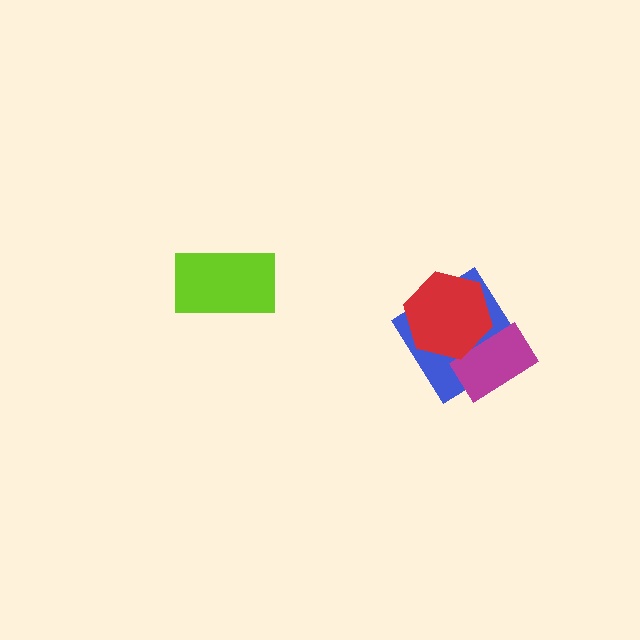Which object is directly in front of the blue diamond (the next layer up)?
The magenta rectangle is directly in front of the blue diamond.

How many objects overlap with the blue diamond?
2 objects overlap with the blue diamond.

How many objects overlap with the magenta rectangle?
2 objects overlap with the magenta rectangle.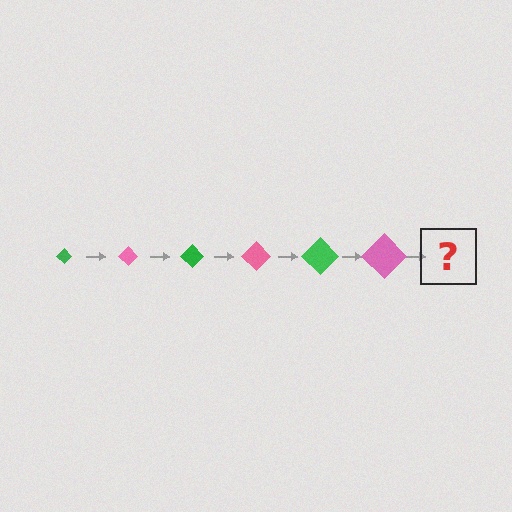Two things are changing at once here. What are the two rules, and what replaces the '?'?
The two rules are that the diamond grows larger each step and the color cycles through green and pink. The '?' should be a green diamond, larger than the previous one.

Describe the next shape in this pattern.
It should be a green diamond, larger than the previous one.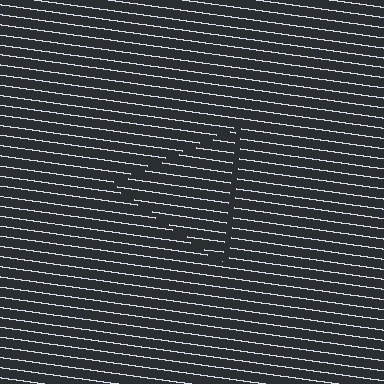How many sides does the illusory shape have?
3 sides — the line-ends trace a triangle.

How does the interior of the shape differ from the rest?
The interior of the shape contains the same grating, shifted by half a period — the contour is defined by the phase discontinuity where line-ends from the inner and outer gratings abut.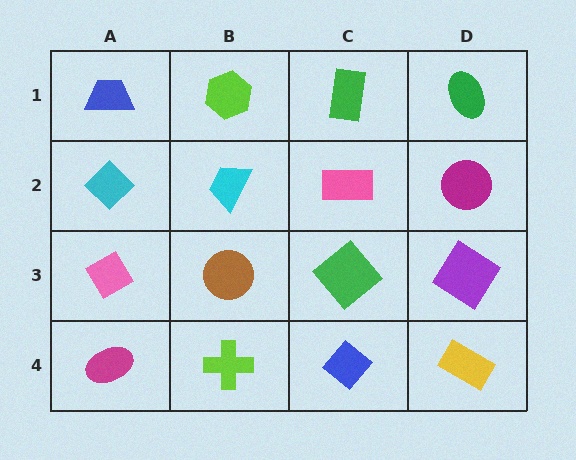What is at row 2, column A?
A cyan diamond.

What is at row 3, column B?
A brown circle.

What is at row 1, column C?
A green rectangle.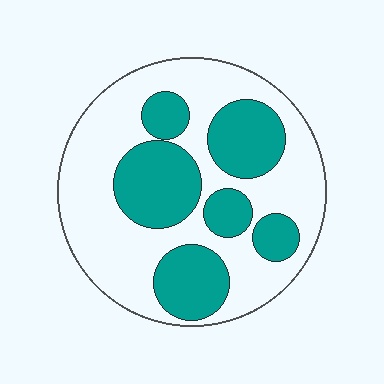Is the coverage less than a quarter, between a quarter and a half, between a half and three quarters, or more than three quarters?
Between a quarter and a half.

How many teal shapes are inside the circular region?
6.